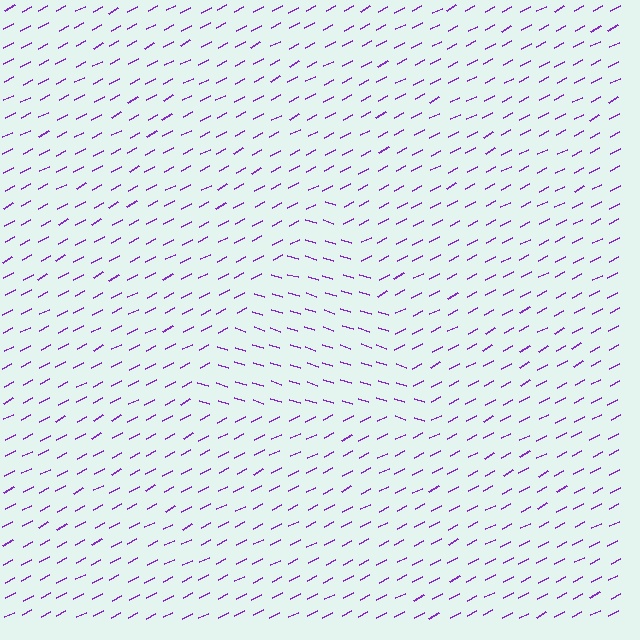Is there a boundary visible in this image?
Yes, there is a texture boundary formed by a change in line orientation.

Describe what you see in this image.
The image is filled with small purple line segments. A triangle region in the image has lines oriented differently from the surrounding lines, creating a visible texture boundary.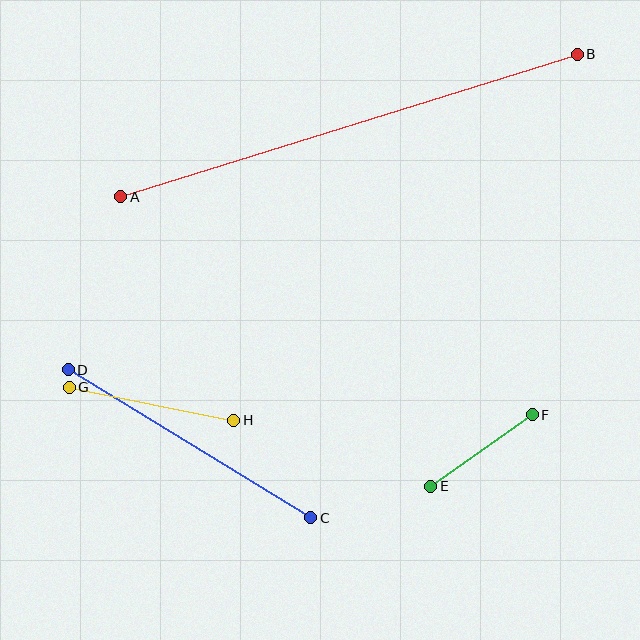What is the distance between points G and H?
The distance is approximately 168 pixels.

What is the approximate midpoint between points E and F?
The midpoint is at approximately (481, 450) pixels.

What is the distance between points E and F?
The distance is approximately 124 pixels.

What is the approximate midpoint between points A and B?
The midpoint is at approximately (349, 125) pixels.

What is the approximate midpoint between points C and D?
The midpoint is at approximately (190, 444) pixels.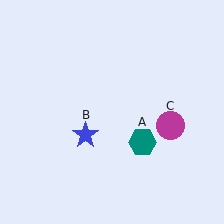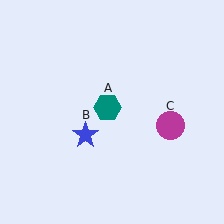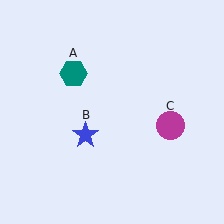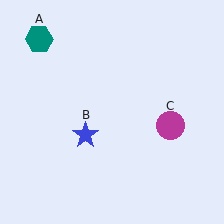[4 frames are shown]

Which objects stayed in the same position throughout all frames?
Blue star (object B) and magenta circle (object C) remained stationary.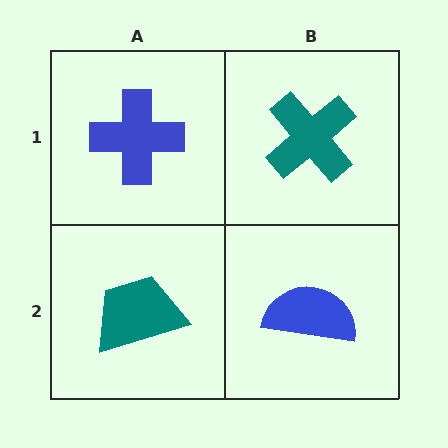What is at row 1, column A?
A blue cross.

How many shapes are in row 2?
2 shapes.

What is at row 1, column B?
A teal cross.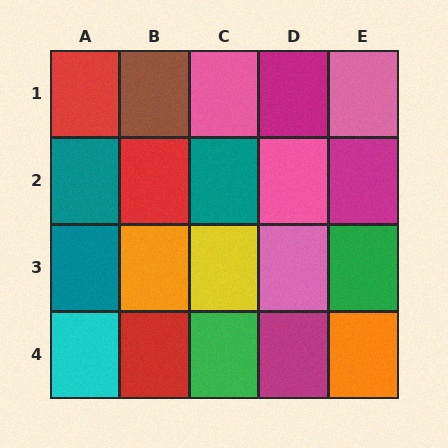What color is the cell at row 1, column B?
Brown.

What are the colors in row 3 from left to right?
Teal, orange, yellow, pink, green.